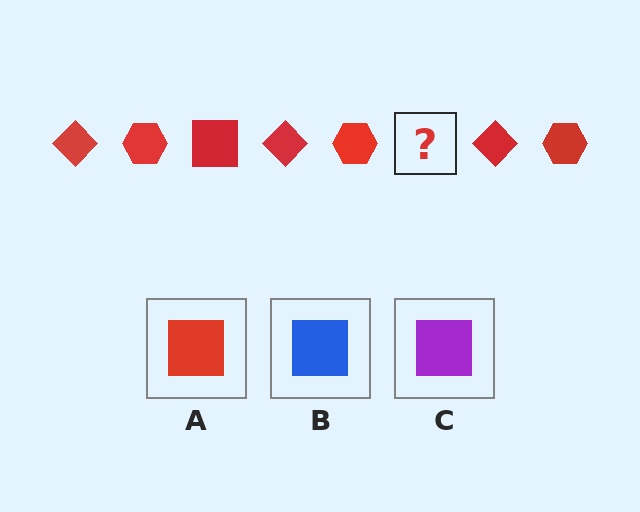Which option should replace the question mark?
Option A.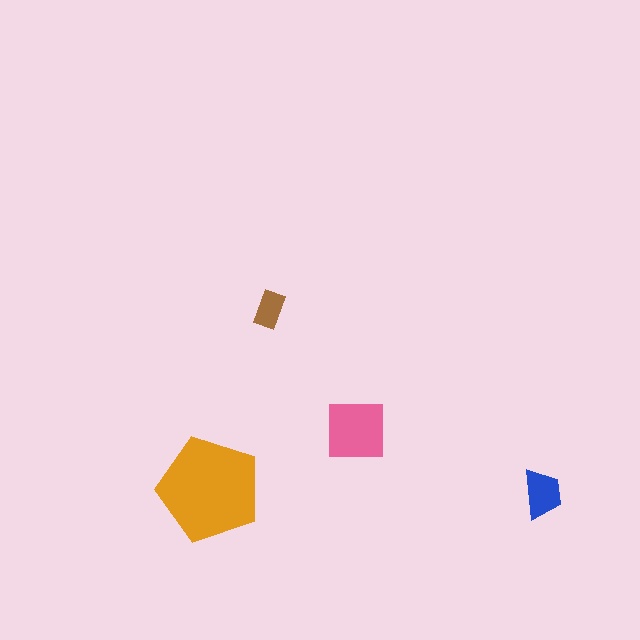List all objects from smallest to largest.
The brown rectangle, the blue trapezoid, the pink square, the orange pentagon.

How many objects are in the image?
There are 4 objects in the image.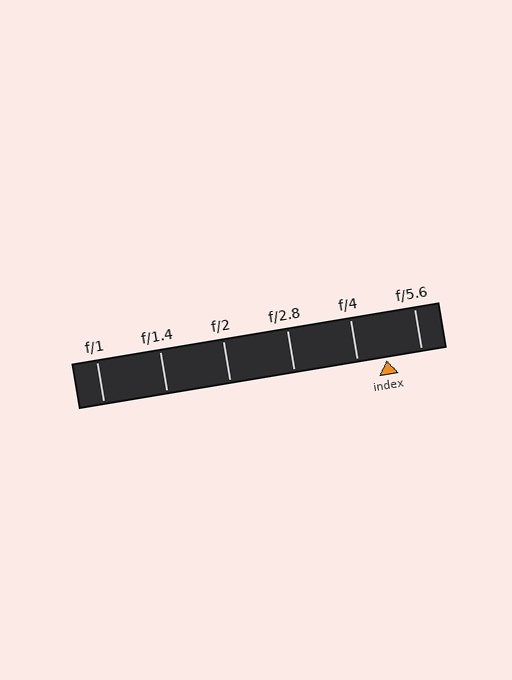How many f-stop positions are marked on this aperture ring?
There are 6 f-stop positions marked.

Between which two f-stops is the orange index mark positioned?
The index mark is between f/4 and f/5.6.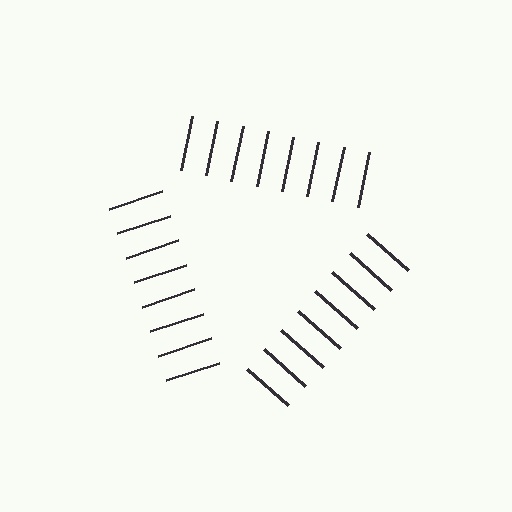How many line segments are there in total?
24 — 8 along each of the 3 edges.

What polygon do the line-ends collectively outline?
An illusory triangle — the line segments terminate on its edges but no continuous stroke is drawn.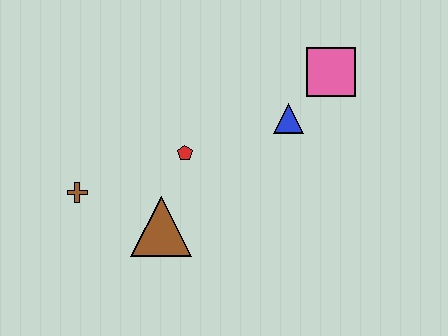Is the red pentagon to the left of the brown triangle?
No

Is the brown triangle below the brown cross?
Yes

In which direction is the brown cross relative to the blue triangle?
The brown cross is to the left of the blue triangle.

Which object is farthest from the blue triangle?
The brown cross is farthest from the blue triangle.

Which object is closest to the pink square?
The blue triangle is closest to the pink square.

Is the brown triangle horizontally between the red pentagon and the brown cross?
Yes